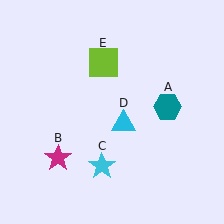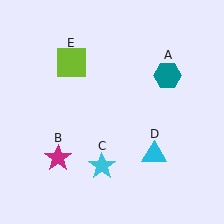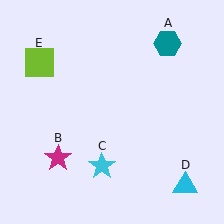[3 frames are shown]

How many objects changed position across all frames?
3 objects changed position: teal hexagon (object A), cyan triangle (object D), lime square (object E).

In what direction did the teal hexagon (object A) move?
The teal hexagon (object A) moved up.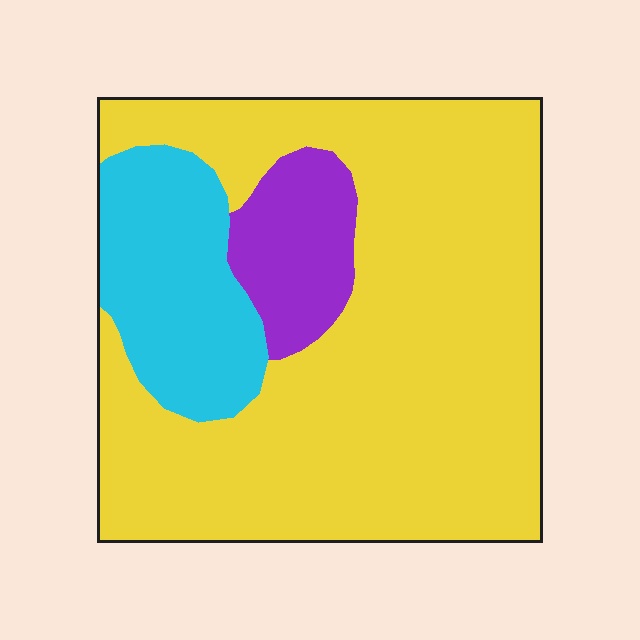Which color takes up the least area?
Purple, at roughly 10%.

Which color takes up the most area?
Yellow, at roughly 75%.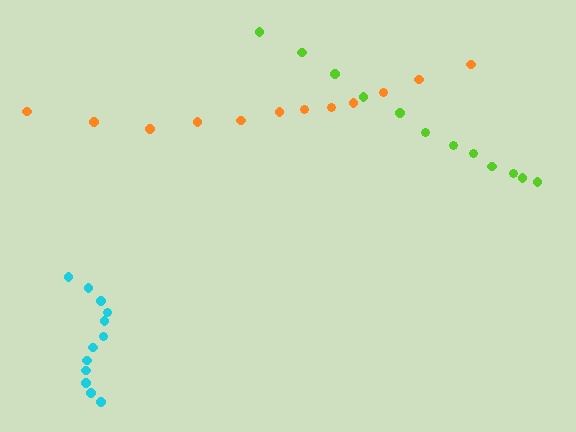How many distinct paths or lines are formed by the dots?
There are 3 distinct paths.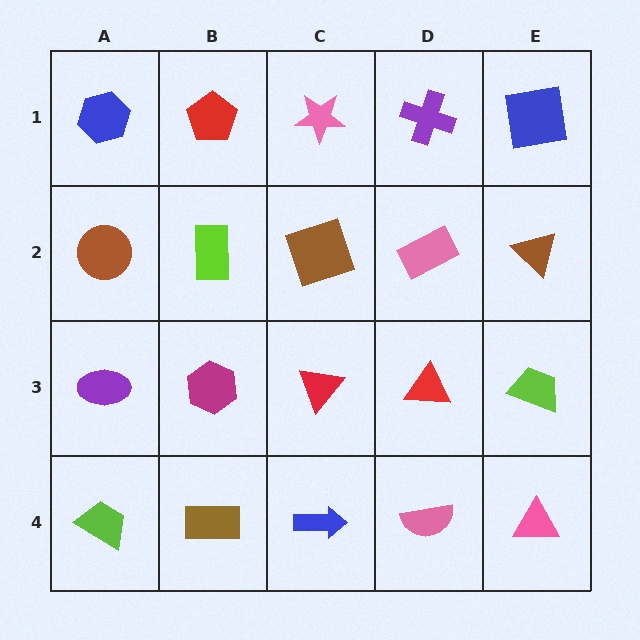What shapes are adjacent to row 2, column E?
A blue square (row 1, column E), a lime trapezoid (row 3, column E), a pink rectangle (row 2, column D).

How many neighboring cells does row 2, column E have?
3.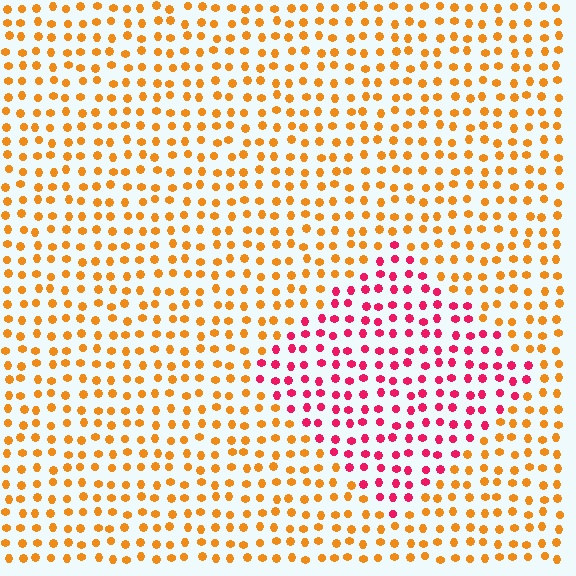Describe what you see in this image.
The image is filled with small orange elements in a uniform arrangement. A diamond-shaped region is visible where the elements are tinted to a slightly different hue, forming a subtle color boundary.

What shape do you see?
I see a diamond.